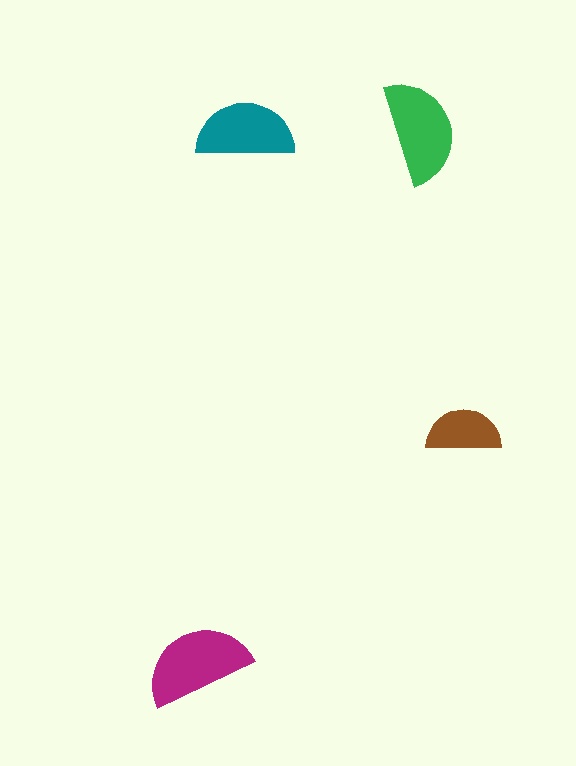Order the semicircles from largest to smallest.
the magenta one, the green one, the teal one, the brown one.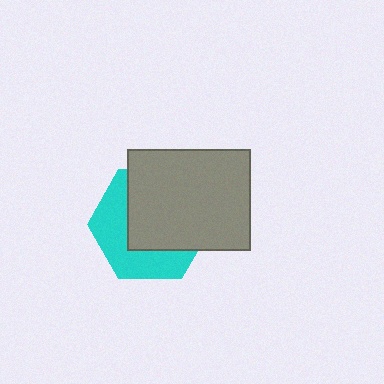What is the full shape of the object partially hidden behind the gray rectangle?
The partially hidden object is a cyan hexagon.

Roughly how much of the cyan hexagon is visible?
A small part of it is visible (roughly 43%).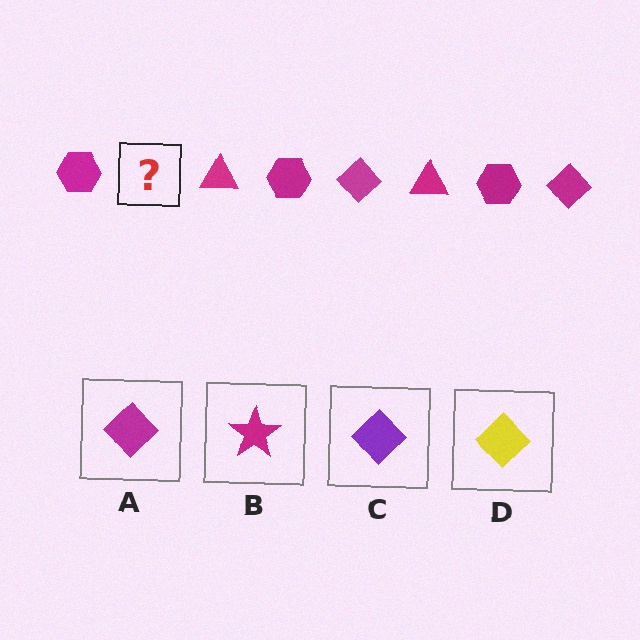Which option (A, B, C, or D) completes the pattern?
A.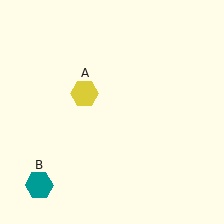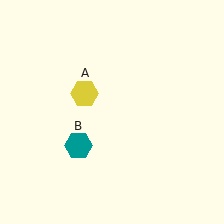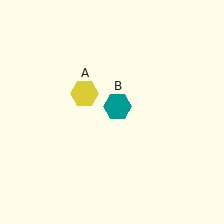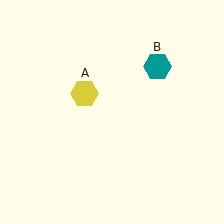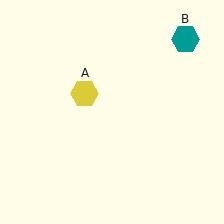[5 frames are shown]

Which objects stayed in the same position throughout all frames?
Yellow hexagon (object A) remained stationary.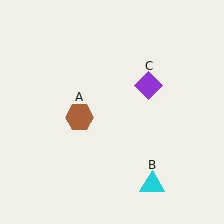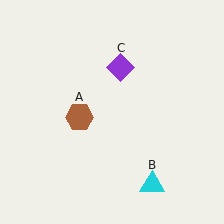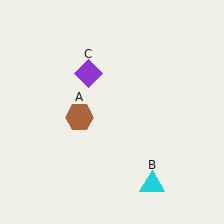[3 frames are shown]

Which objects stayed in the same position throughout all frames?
Brown hexagon (object A) and cyan triangle (object B) remained stationary.